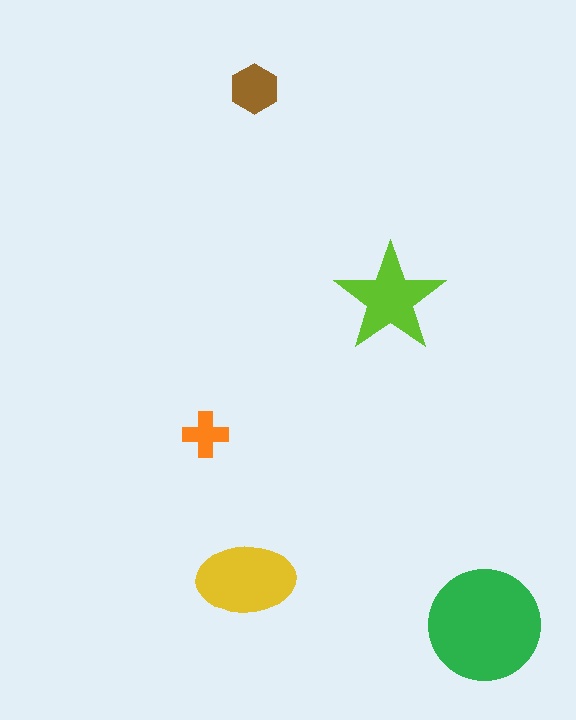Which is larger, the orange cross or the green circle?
The green circle.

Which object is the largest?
The green circle.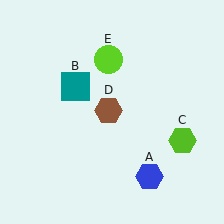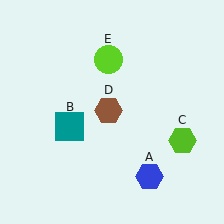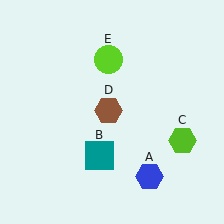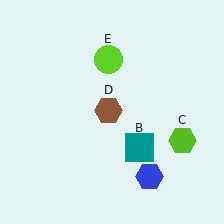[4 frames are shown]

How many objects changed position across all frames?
1 object changed position: teal square (object B).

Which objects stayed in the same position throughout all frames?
Blue hexagon (object A) and lime hexagon (object C) and brown hexagon (object D) and lime circle (object E) remained stationary.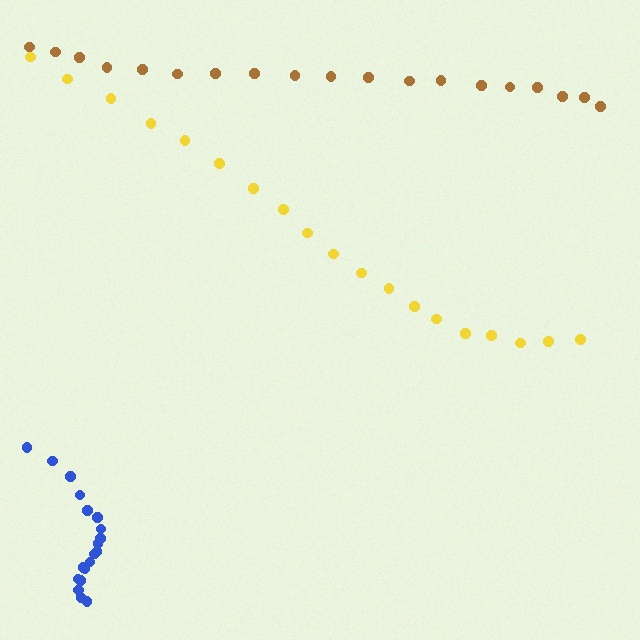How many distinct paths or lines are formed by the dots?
There are 3 distinct paths.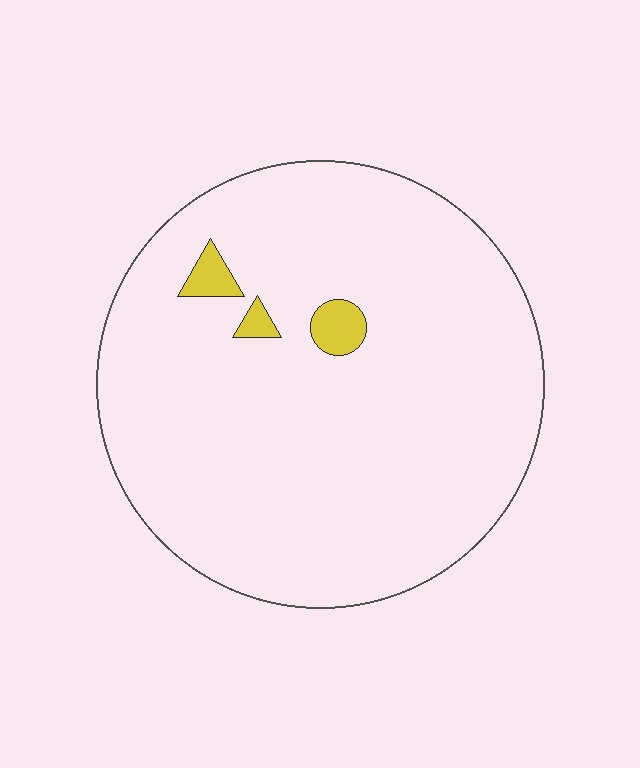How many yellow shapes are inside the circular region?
3.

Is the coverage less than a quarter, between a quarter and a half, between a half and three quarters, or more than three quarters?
Less than a quarter.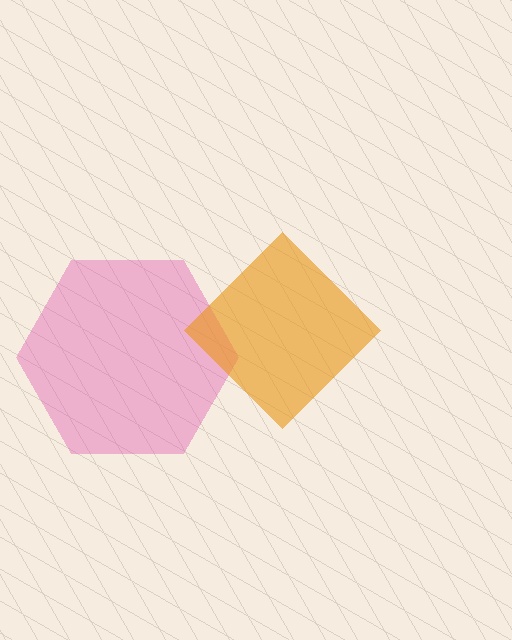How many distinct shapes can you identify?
There are 2 distinct shapes: a pink hexagon, an orange diamond.